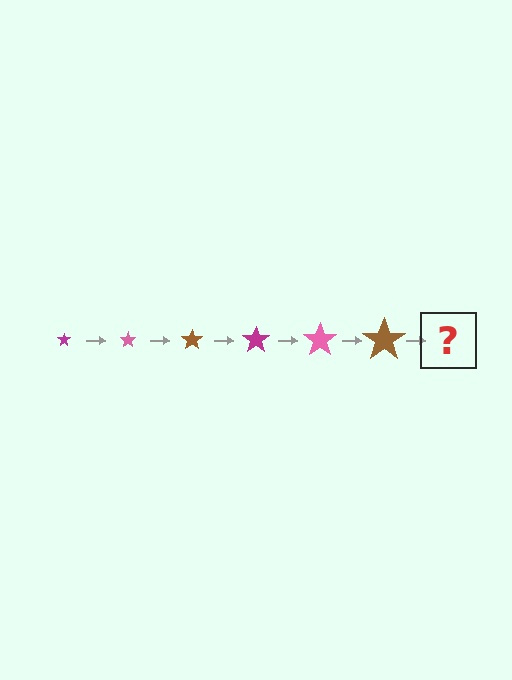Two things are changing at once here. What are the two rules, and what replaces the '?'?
The two rules are that the star grows larger each step and the color cycles through magenta, pink, and brown. The '?' should be a magenta star, larger than the previous one.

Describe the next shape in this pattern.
It should be a magenta star, larger than the previous one.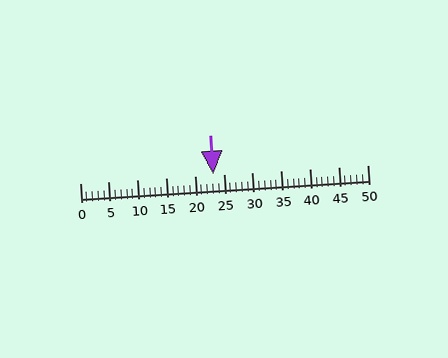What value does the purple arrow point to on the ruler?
The purple arrow points to approximately 23.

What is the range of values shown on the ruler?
The ruler shows values from 0 to 50.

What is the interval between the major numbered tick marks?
The major tick marks are spaced 5 units apart.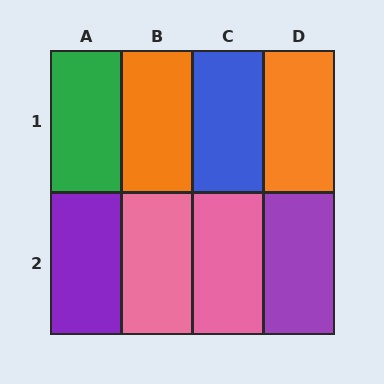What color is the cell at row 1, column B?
Orange.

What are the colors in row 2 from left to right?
Purple, pink, pink, purple.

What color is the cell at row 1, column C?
Blue.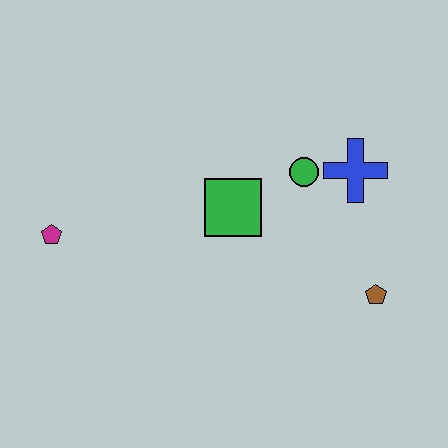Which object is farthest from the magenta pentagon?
The brown pentagon is farthest from the magenta pentagon.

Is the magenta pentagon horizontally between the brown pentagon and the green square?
No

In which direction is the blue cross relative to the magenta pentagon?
The blue cross is to the right of the magenta pentagon.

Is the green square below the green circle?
Yes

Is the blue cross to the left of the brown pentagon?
Yes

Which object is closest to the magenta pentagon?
The green square is closest to the magenta pentagon.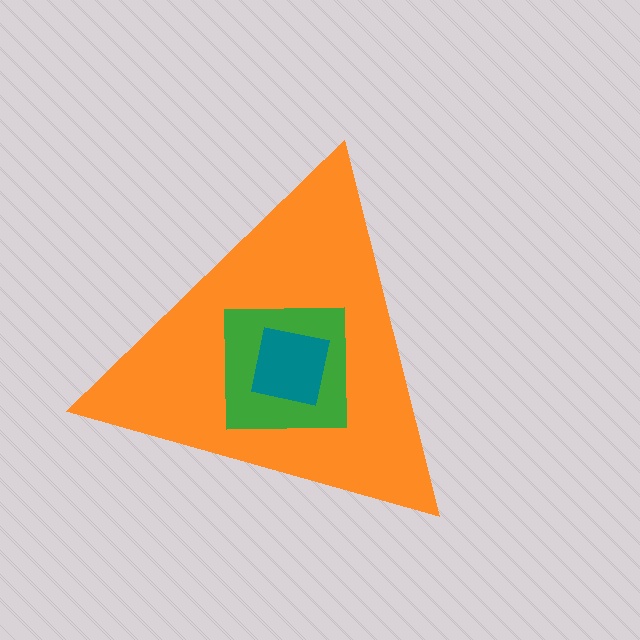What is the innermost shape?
The teal square.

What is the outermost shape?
The orange triangle.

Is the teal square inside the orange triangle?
Yes.